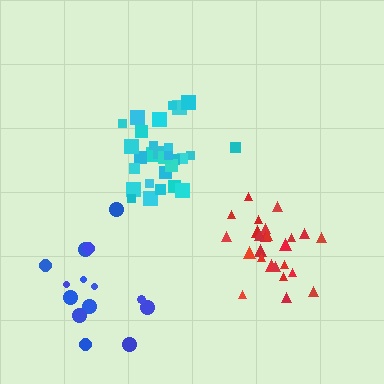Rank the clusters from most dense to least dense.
red, cyan, blue.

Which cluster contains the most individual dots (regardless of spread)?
Cyan (33).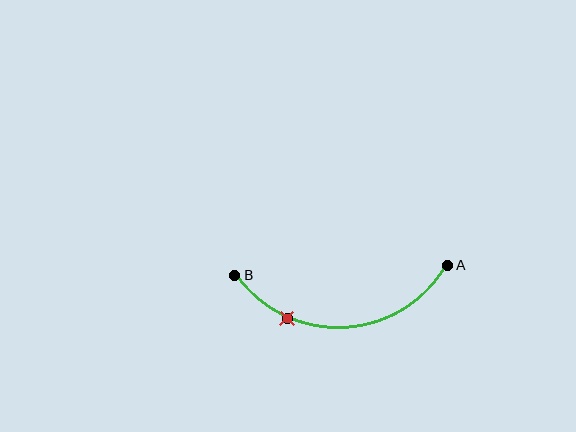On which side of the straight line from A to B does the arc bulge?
The arc bulges below the straight line connecting A and B.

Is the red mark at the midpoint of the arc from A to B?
No. The red mark lies on the arc but is closer to endpoint B. The arc midpoint would be at the point on the curve equidistant along the arc from both A and B.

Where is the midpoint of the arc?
The arc midpoint is the point on the curve farthest from the straight line joining A and B. It sits below that line.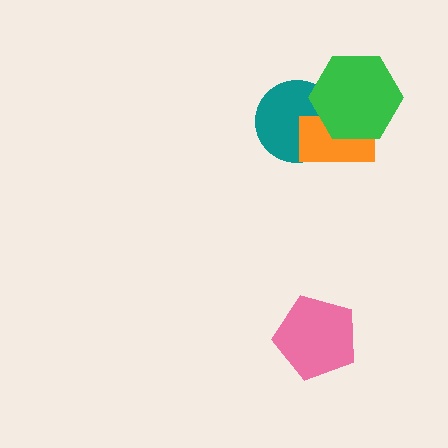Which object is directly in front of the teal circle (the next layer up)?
The orange rectangle is directly in front of the teal circle.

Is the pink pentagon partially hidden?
No, no other shape covers it.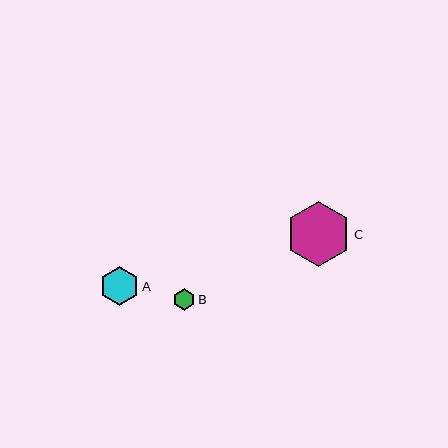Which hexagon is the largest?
Hexagon C is the largest with a size of approximately 65 pixels.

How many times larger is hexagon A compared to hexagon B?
Hexagon A is approximately 1.8 times the size of hexagon B.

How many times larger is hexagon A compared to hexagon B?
Hexagon A is approximately 1.8 times the size of hexagon B.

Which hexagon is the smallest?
Hexagon B is the smallest with a size of approximately 21 pixels.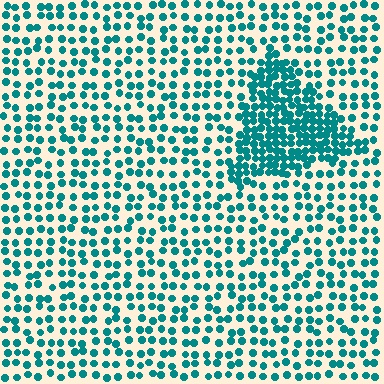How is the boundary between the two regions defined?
The boundary is defined by a change in element density (approximately 2.3x ratio). All elements are the same color, size, and shape.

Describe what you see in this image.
The image contains small teal elements arranged at two different densities. A triangle-shaped region is visible where the elements are more densely packed than the surrounding area.